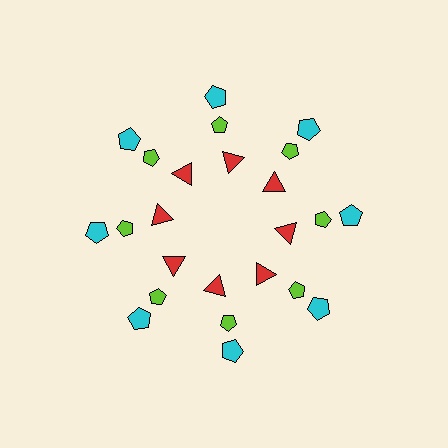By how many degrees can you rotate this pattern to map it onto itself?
The pattern maps onto itself every 45 degrees of rotation.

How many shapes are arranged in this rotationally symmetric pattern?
There are 24 shapes, arranged in 8 groups of 3.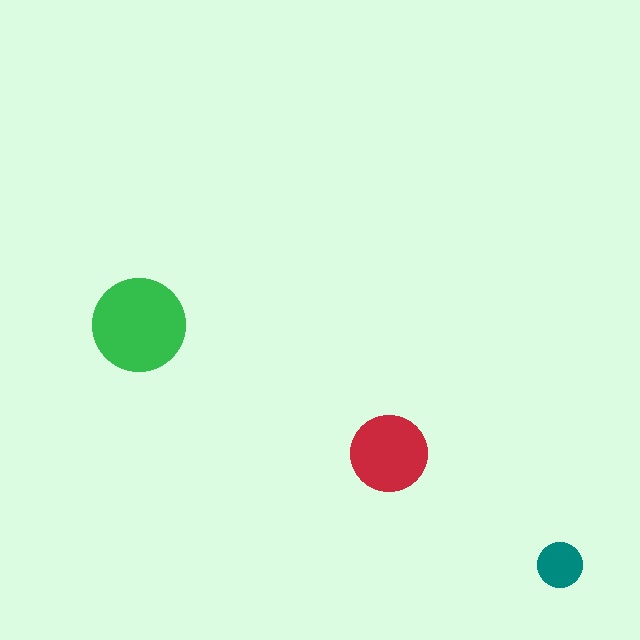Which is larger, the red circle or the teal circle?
The red one.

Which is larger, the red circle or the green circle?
The green one.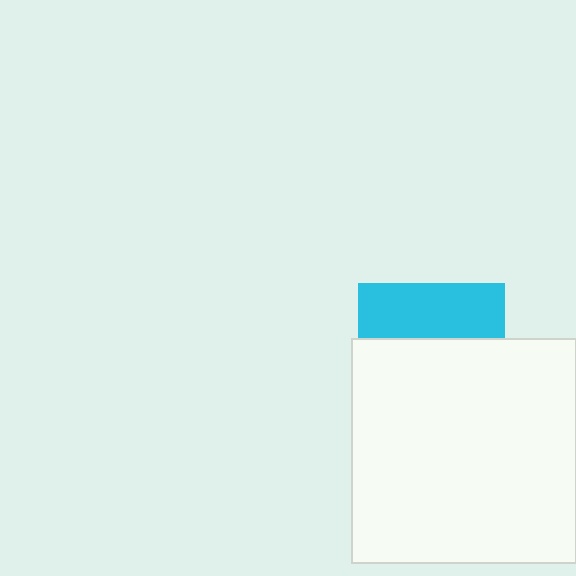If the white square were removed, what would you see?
You would see the complete cyan square.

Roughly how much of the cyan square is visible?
A small part of it is visible (roughly 37%).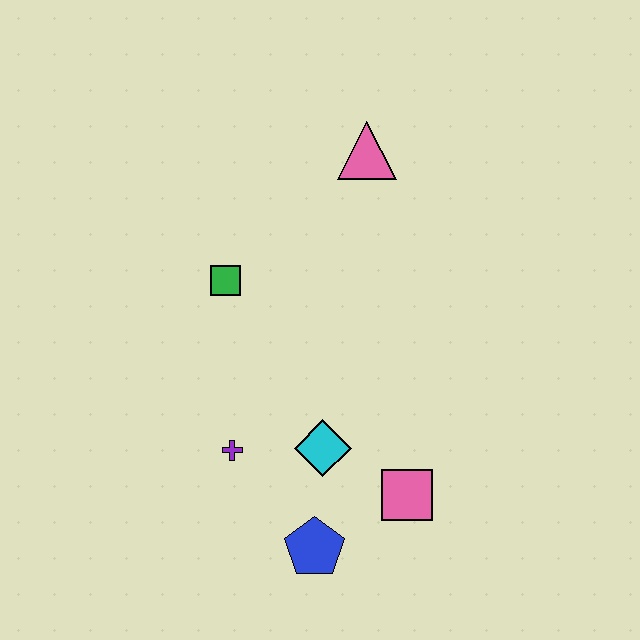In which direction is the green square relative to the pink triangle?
The green square is to the left of the pink triangle.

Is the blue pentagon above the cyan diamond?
No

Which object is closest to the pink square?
The cyan diamond is closest to the pink square.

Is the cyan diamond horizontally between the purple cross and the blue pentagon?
No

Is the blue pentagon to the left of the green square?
No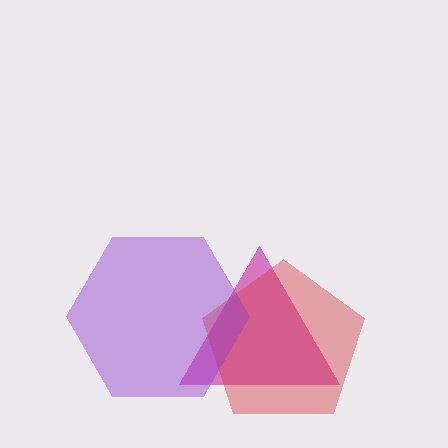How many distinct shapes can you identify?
There are 3 distinct shapes: a magenta triangle, a red pentagon, a purple hexagon.